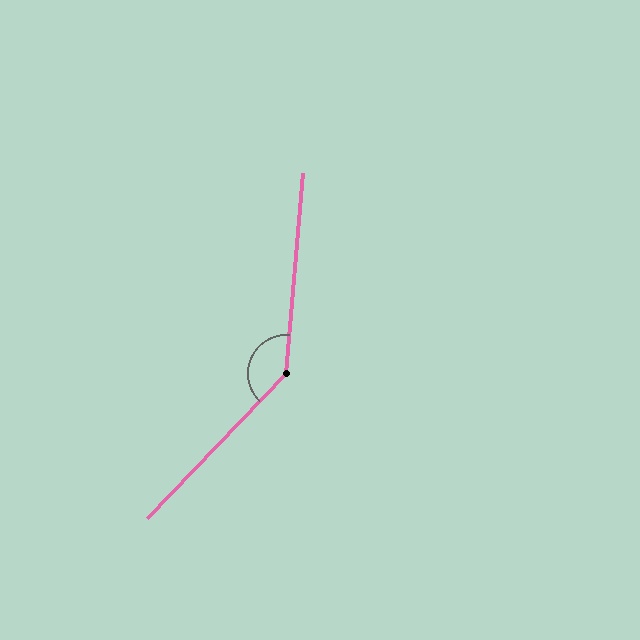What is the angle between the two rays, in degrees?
Approximately 141 degrees.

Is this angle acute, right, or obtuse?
It is obtuse.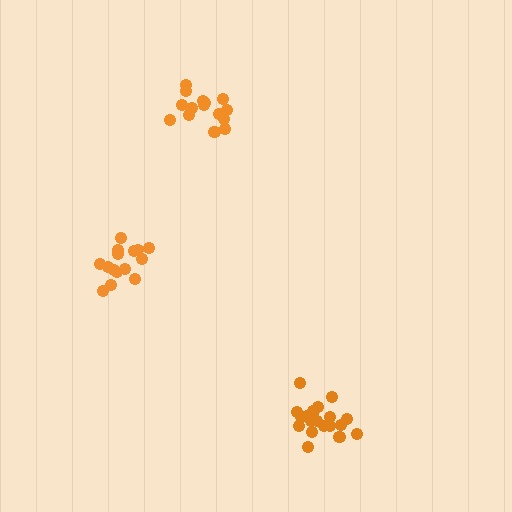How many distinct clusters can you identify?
There are 3 distinct clusters.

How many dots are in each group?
Group 1: 15 dots, Group 2: 21 dots, Group 3: 15 dots (51 total).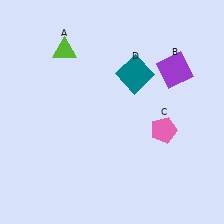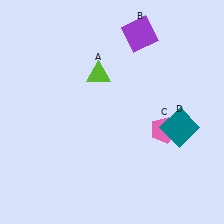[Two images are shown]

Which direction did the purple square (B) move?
The purple square (B) moved up.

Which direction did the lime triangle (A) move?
The lime triangle (A) moved right.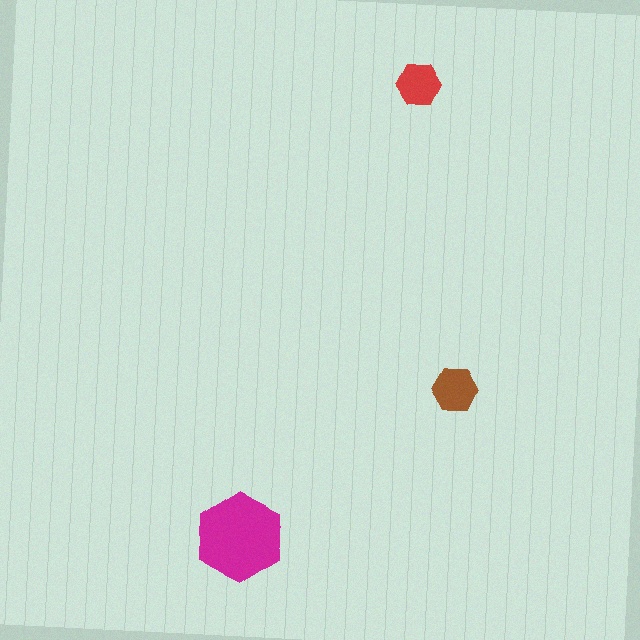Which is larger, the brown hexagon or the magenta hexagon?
The magenta one.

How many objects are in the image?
There are 3 objects in the image.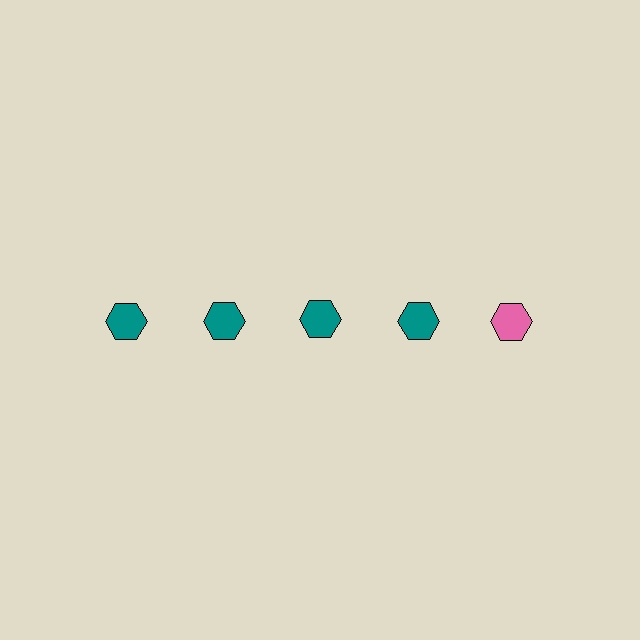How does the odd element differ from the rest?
It has a different color: pink instead of teal.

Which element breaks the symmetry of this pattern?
The pink hexagon in the top row, rightmost column breaks the symmetry. All other shapes are teal hexagons.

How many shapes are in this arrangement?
There are 5 shapes arranged in a grid pattern.